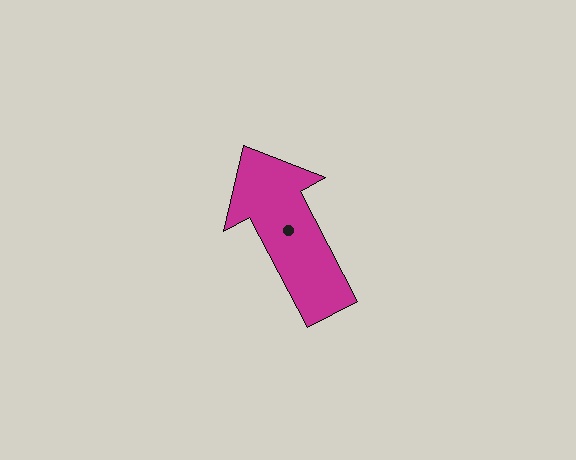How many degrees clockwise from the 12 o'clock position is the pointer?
Approximately 332 degrees.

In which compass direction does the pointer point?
Northwest.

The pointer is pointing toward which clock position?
Roughly 11 o'clock.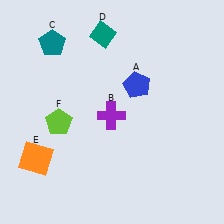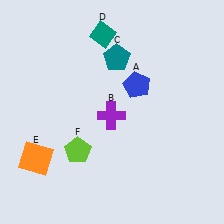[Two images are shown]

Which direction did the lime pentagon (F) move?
The lime pentagon (F) moved down.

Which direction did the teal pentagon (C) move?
The teal pentagon (C) moved right.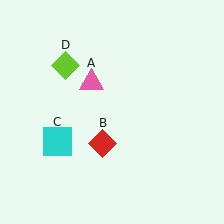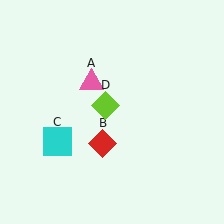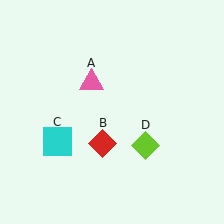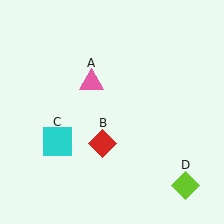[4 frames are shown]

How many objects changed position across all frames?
1 object changed position: lime diamond (object D).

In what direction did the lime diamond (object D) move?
The lime diamond (object D) moved down and to the right.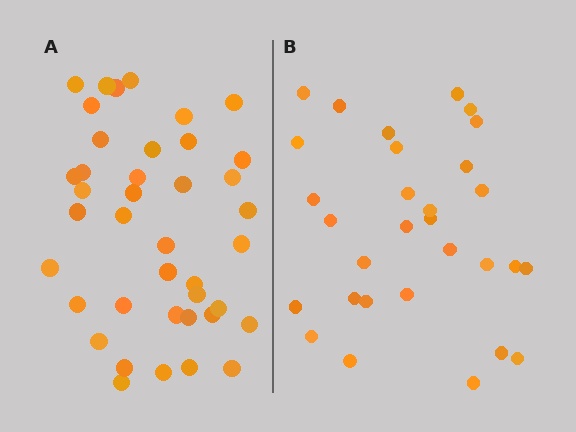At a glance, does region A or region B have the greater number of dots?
Region A (the left region) has more dots.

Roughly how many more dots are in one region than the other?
Region A has roughly 10 or so more dots than region B.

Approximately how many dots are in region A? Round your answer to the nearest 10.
About 40 dots.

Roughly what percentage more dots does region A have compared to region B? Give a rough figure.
About 35% more.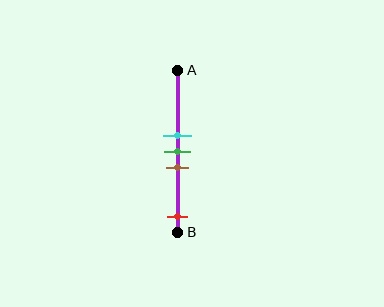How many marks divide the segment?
There are 4 marks dividing the segment.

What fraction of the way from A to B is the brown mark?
The brown mark is approximately 60% (0.6) of the way from A to B.